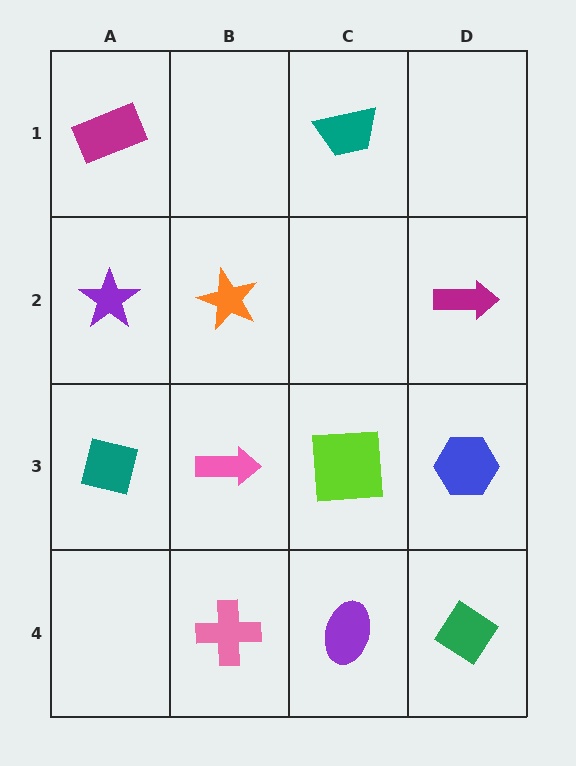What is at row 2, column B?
An orange star.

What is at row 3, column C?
A lime square.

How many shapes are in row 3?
4 shapes.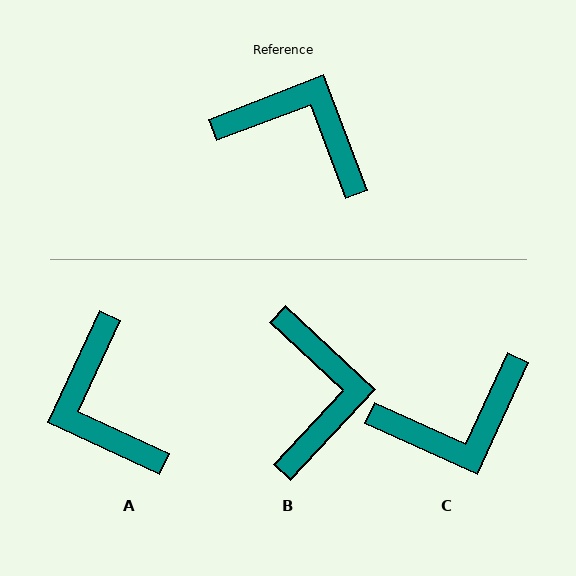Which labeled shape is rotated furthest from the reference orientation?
C, about 135 degrees away.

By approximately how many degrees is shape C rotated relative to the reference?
Approximately 135 degrees clockwise.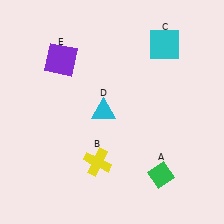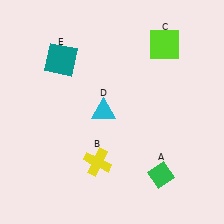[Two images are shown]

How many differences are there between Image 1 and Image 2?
There are 2 differences between the two images.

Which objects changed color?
C changed from cyan to lime. E changed from purple to teal.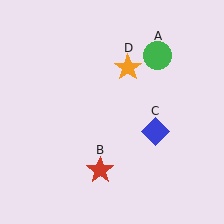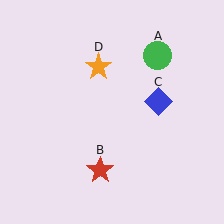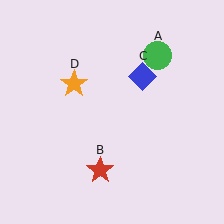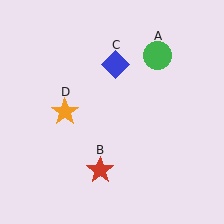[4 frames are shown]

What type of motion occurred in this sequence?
The blue diamond (object C), orange star (object D) rotated counterclockwise around the center of the scene.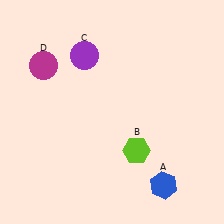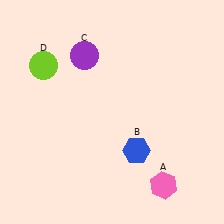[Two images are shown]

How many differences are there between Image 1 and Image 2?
There are 3 differences between the two images.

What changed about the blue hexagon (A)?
In Image 1, A is blue. In Image 2, it changed to pink.